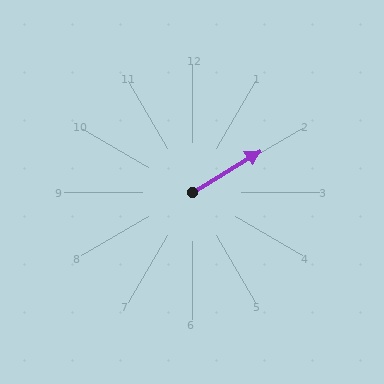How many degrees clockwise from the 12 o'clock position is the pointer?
Approximately 59 degrees.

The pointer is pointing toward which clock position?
Roughly 2 o'clock.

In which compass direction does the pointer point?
Northeast.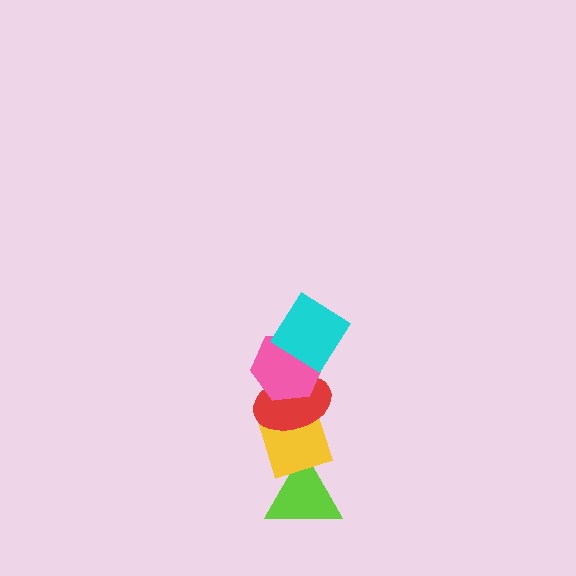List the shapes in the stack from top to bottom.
From top to bottom: the cyan diamond, the pink hexagon, the red ellipse, the yellow diamond, the lime triangle.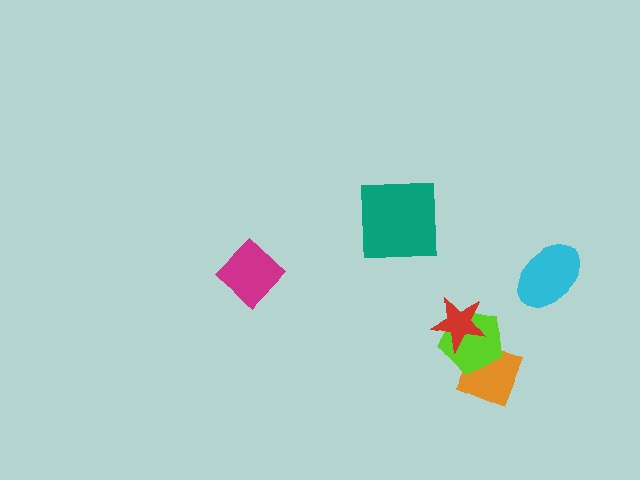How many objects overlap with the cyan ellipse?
0 objects overlap with the cyan ellipse.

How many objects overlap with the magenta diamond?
0 objects overlap with the magenta diamond.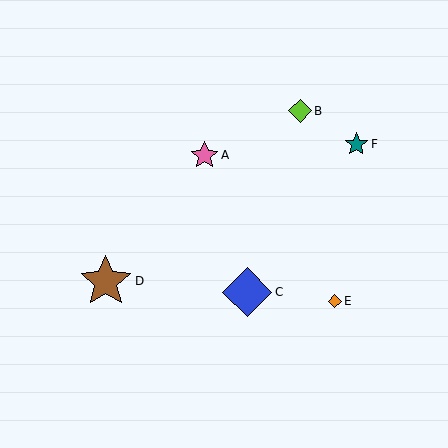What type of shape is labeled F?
Shape F is a teal star.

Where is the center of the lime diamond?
The center of the lime diamond is at (300, 111).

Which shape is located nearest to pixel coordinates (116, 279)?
The brown star (labeled D) at (106, 281) is nearest to that location.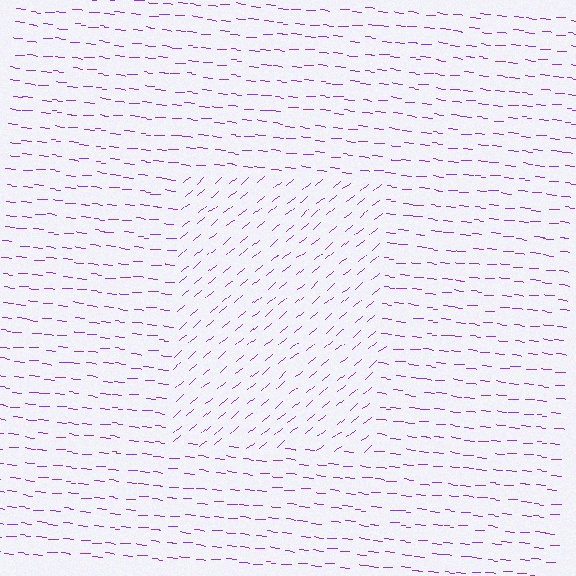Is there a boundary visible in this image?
Yes, there is a texture boundary formed by a change in line orientation.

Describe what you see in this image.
The image is filled with small purple line segments. A rectangle region in the image has lines oriented differently from the surrounding lines, creating a visible texture boundary.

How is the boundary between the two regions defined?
The boundary is defined purely by a change in line orientation (approximately 45 degrees difference). All lines are the same color and thickness.